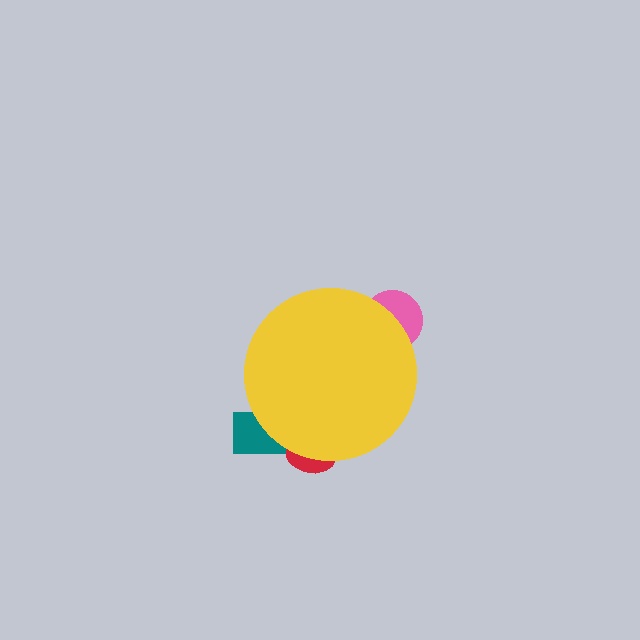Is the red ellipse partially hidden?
Yes, the red ellipse is partially hidden behind the yellow circle.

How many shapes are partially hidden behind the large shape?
3 shapes are partially hidden.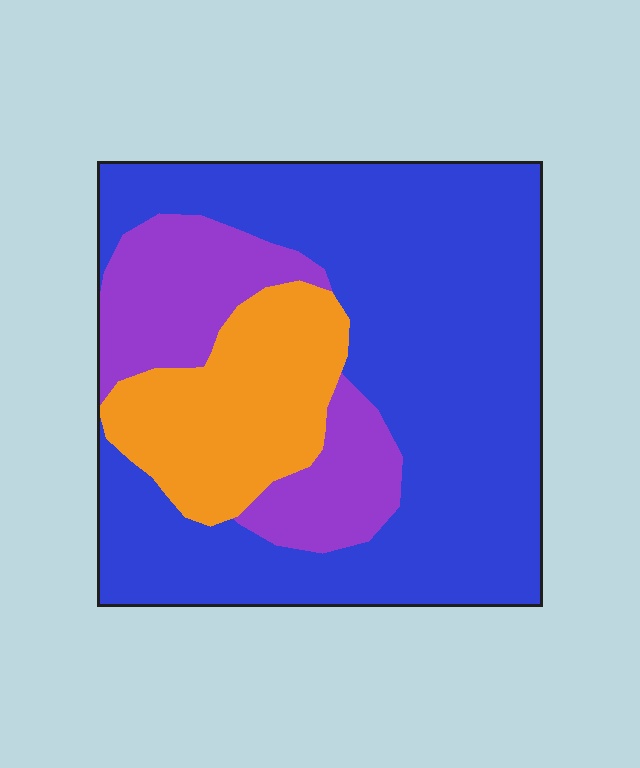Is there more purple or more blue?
Blue.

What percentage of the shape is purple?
Purple takes up about one fifth (1/5) of the shape.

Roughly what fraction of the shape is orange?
Orange takes up about one sixth (1/6) of the shape.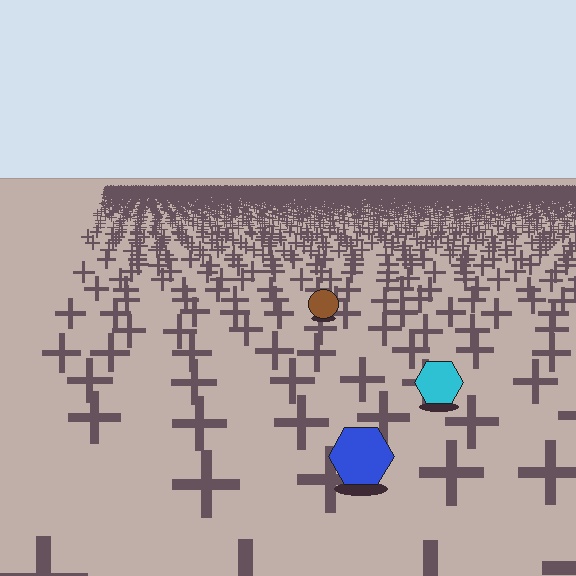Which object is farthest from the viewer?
The brown circle is farthest from the viewer. It appears smaller and the ground texture around it is denser.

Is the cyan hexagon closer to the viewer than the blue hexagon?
No. The blue hexagon is closer — you can tell from the texture gradient: the ground texture is coarser near it.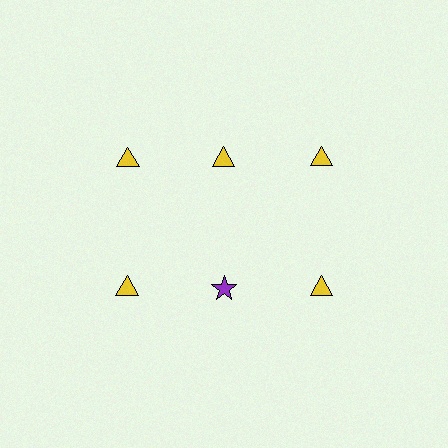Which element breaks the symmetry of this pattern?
The purple star in the second row, second from left column breaks the symmetry. All other shapes are yellow triangles.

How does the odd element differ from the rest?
It differs in both color (purple instead of yellow) and shape (star instead of triangle).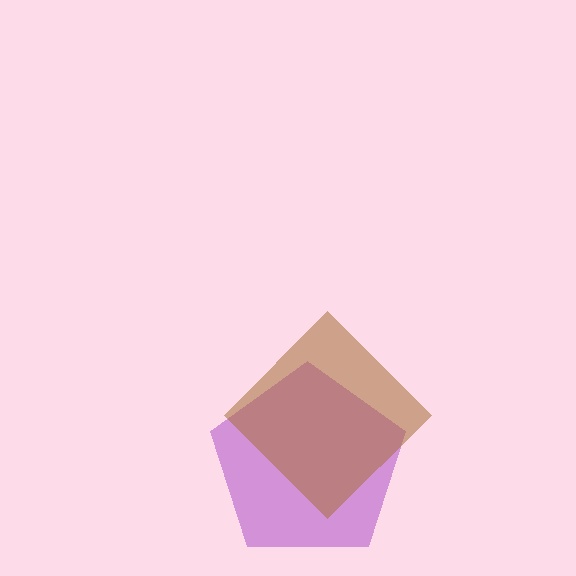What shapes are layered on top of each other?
The layered shapes are: a purple pentagon, a brown diamond.